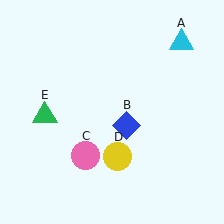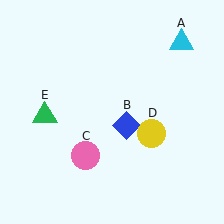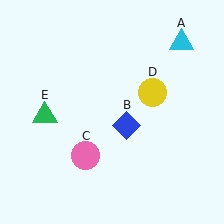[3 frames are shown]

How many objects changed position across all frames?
1 object changed position: yellow circle (object D).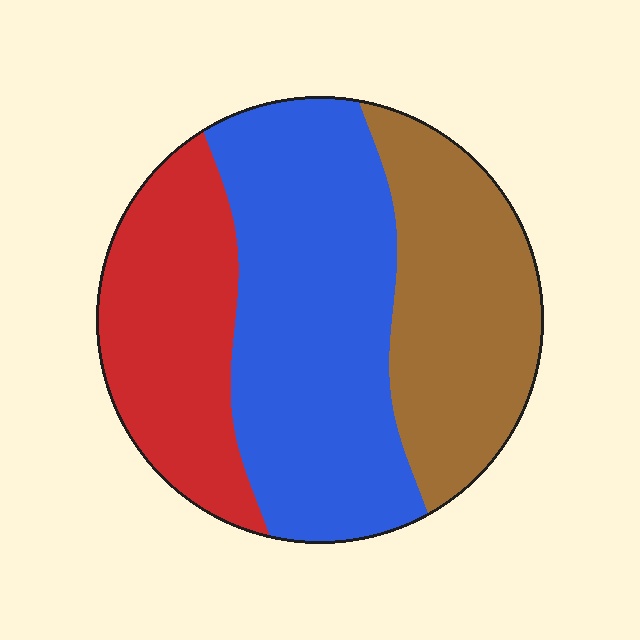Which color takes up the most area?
Blue, at roughly 45%.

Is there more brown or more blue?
Blue.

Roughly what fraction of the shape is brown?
Brown takes up between a quarter and a half of the shape.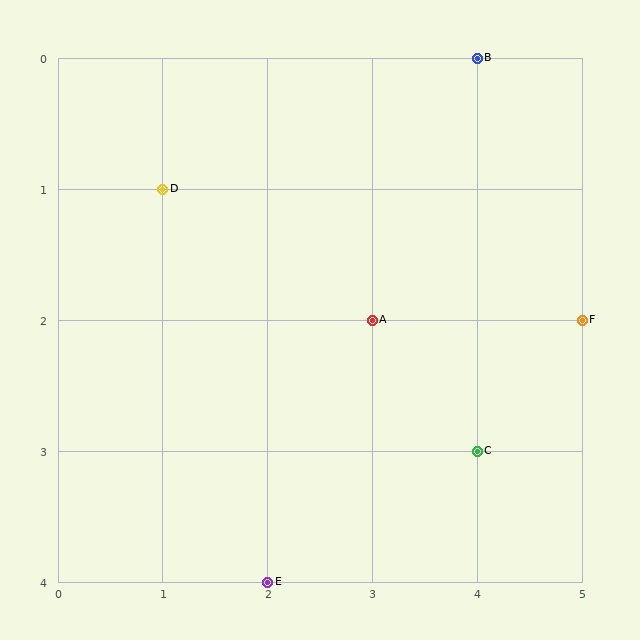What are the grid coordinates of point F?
Point F is at grid coordinates (5, 2).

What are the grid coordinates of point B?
Point B is at grid coordinates (4, 0).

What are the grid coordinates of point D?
Point D is at grid coordinates (1, 1).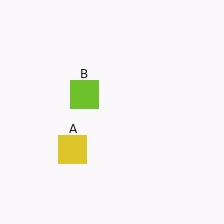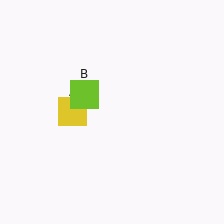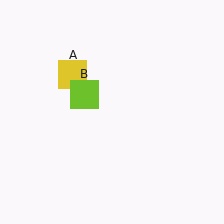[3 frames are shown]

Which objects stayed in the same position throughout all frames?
Lime square (object B) remained stationary.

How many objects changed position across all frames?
1 object changed position: yellow square (object A).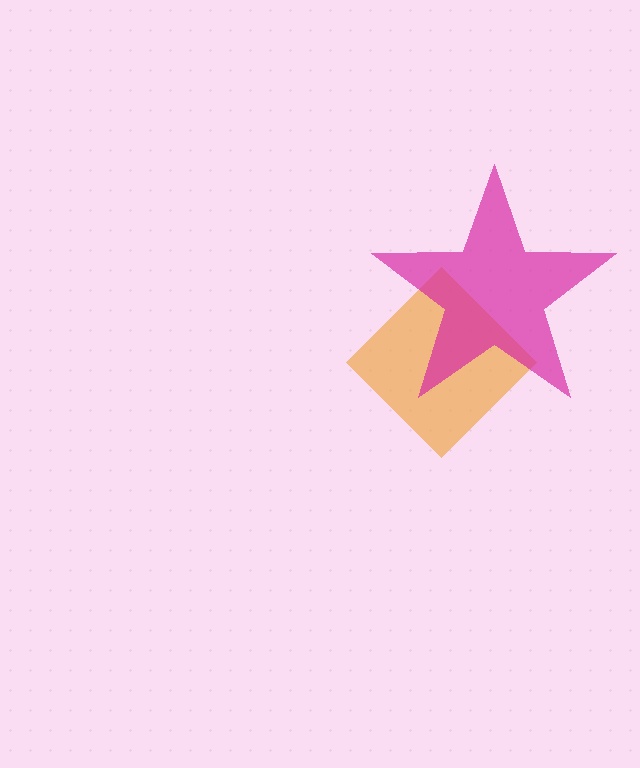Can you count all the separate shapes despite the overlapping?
Yes, there are 2 separate shapes.